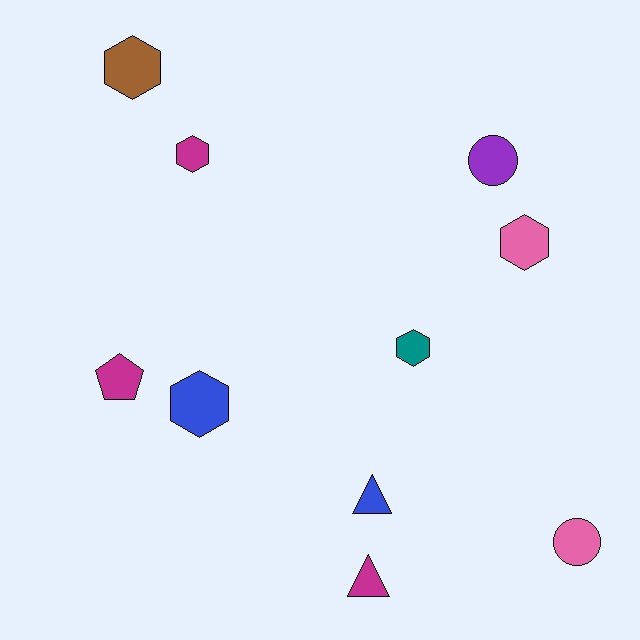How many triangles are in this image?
There are 2 triangles.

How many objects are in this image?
There are 10 objects.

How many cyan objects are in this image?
There are no cyan objects.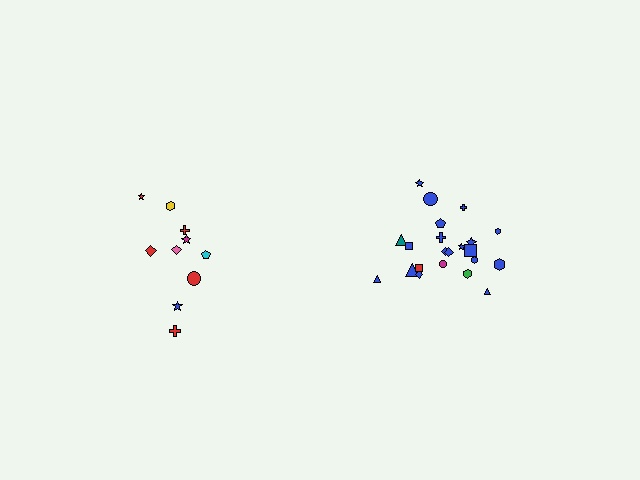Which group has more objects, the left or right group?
The right group.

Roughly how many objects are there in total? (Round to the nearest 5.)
Roughly 30 objects in total.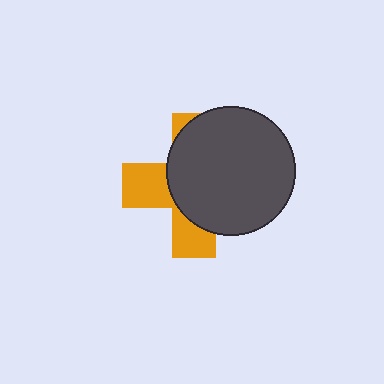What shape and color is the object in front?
The object in front is a dark gray circle.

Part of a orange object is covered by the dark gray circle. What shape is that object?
It is a cross.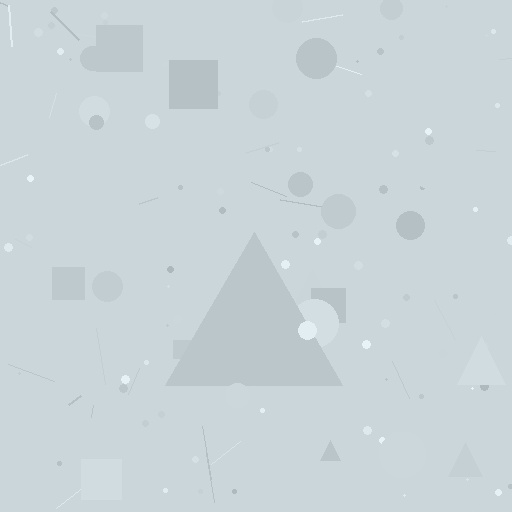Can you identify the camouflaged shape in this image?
The camouflaged shape is a triangle.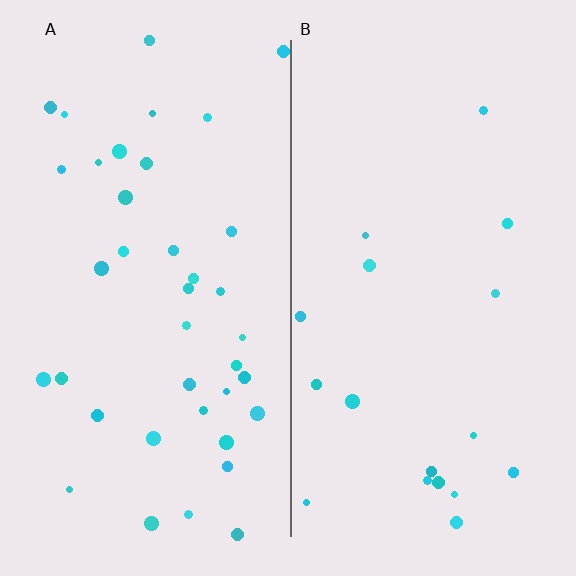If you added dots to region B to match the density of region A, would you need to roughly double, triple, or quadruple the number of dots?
Approximately double.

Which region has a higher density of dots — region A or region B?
A (the left).